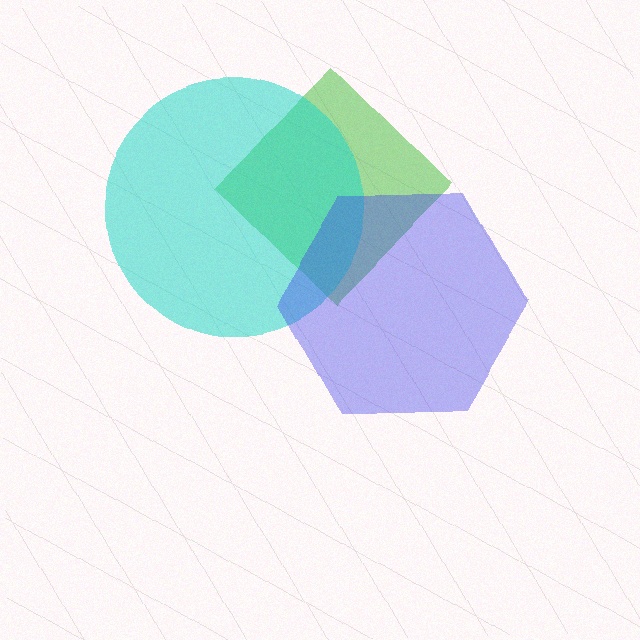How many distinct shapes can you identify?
There are 3 distinct shapes: a green diamond, a cyan circle, a blue hexagon.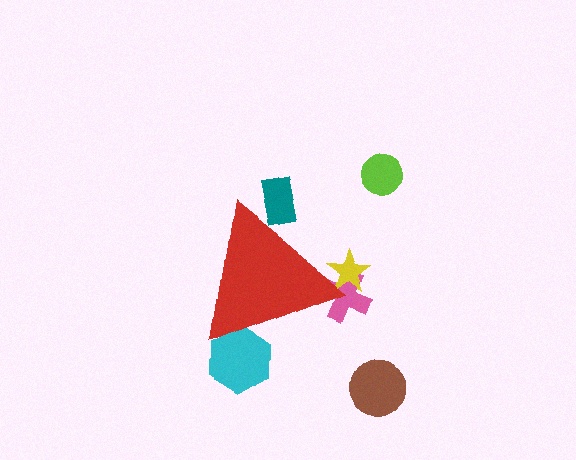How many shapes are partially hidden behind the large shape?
4 shapes are partially hidden.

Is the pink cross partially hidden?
Yes, the pink cross is partially hidden behind the red triangle.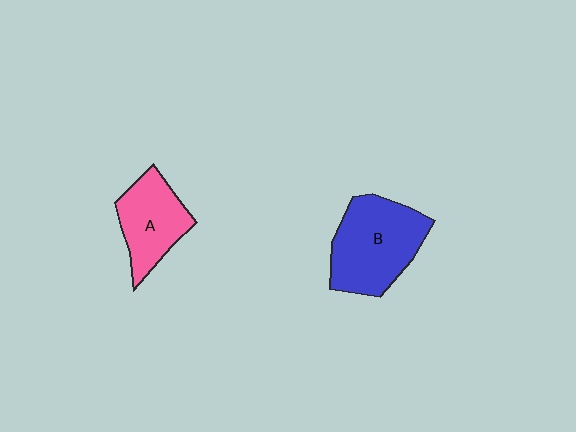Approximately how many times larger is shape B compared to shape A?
Approximately 1.4 times.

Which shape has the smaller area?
Shape A (pink).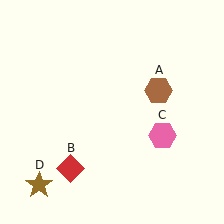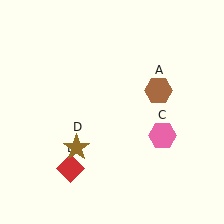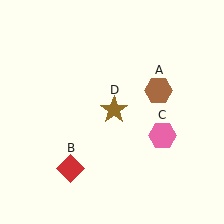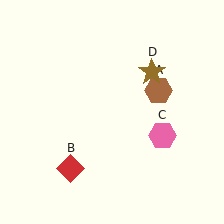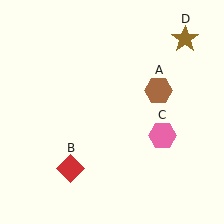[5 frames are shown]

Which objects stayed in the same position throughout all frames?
Brown hexagon (object A) and red diamond (object B) and pink hexagon (object C) remained stationary.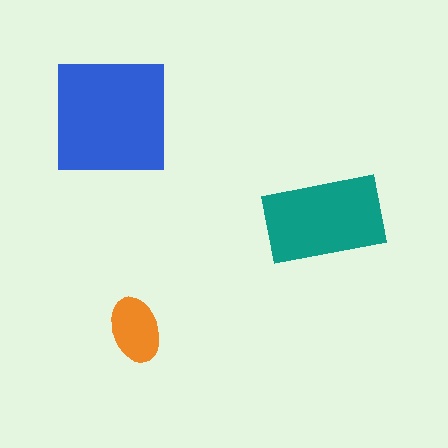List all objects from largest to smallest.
The blue square, the teal rectangle, the orange ellipse.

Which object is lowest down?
The orange ellipse is bottommost.